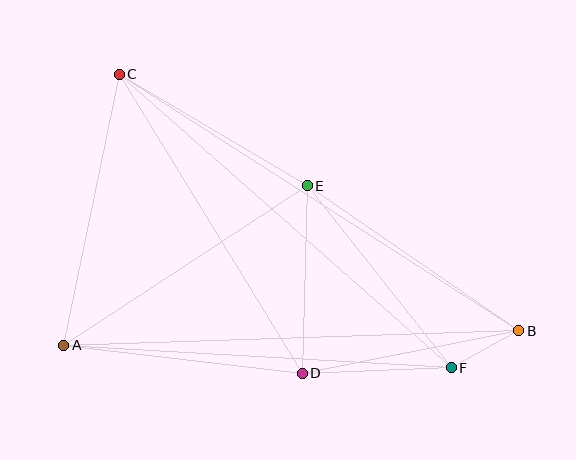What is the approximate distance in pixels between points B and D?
The distance between B and D is approximately 221 pixels.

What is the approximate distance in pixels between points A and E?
The distance between A and E is approximately 291 pixels.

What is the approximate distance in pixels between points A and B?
The distance between A and B is approximately 455 pixels.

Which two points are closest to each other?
Points B and F are closest to each other.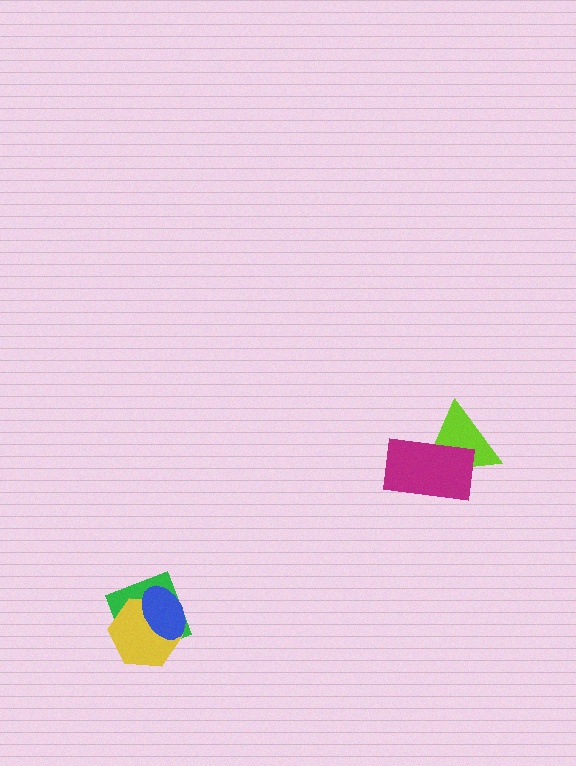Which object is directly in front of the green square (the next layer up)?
The yellow hexagon is directly in front of the green square.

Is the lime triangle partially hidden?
Yes, it is partially covered by another shape.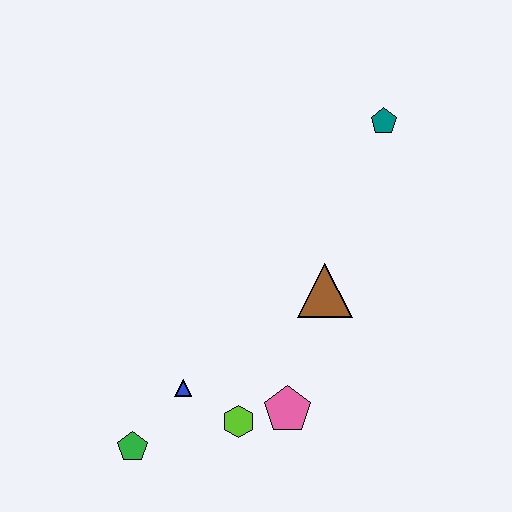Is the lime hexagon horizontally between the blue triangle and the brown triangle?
Yes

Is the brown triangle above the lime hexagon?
Yes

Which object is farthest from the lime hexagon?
The teal pentagon is farthest from the lime hexagon.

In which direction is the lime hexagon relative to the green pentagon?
The lime hexagon is to the right of the green pentagon.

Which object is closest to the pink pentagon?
The lime hexagon is closest to the pink pentagon.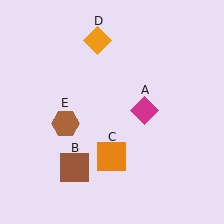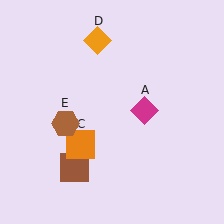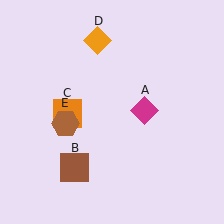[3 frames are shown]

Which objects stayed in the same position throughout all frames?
Magenta diamond (object A) and brown square (object B) and orange diamond (object D) and brown hexagon (object E) remained stationary.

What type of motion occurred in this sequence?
The orange square (object C) rotated clockwise around the center of the scene.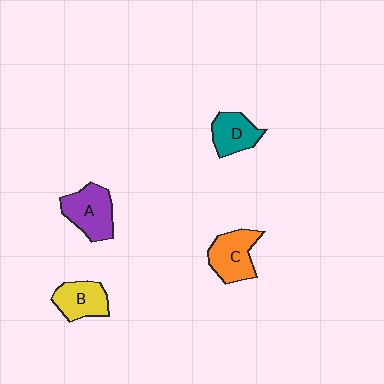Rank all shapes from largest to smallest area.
From largest to smallest: A (purple), C (orange), B (yellow), D (teal).